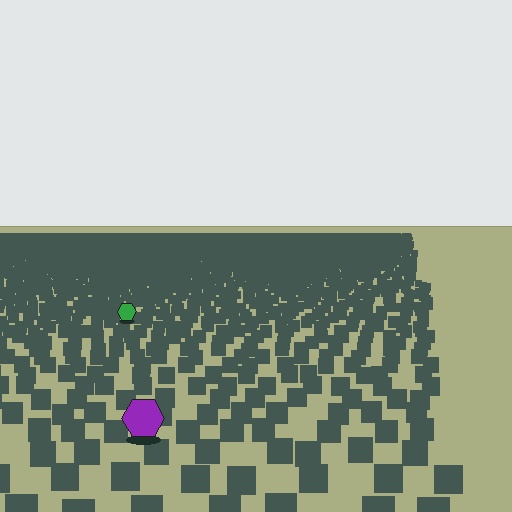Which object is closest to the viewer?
The purple hexagon is closest. The texture marks near it are larger and more spread out.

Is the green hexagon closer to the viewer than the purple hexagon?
No. The purple hexagon is closer — you can tell from the texture gradient: the ground texture is coarser near it.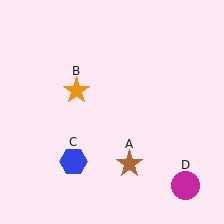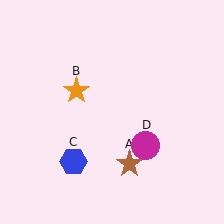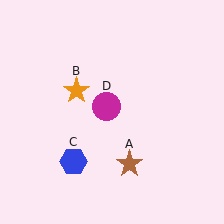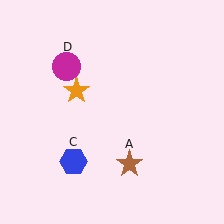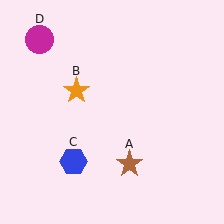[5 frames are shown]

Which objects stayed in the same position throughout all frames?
Brown star (object A) and orange star (object B) and blue hexagon (object C) remained stationary.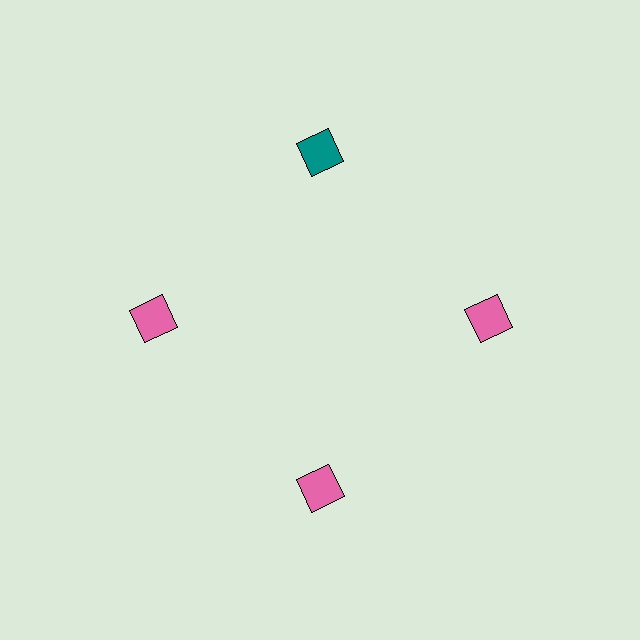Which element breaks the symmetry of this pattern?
The teal square at roughly the 12 o'clock position breaks the symmetry. All other shapes are pink squares.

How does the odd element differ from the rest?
It has a different color: teal instead of pink.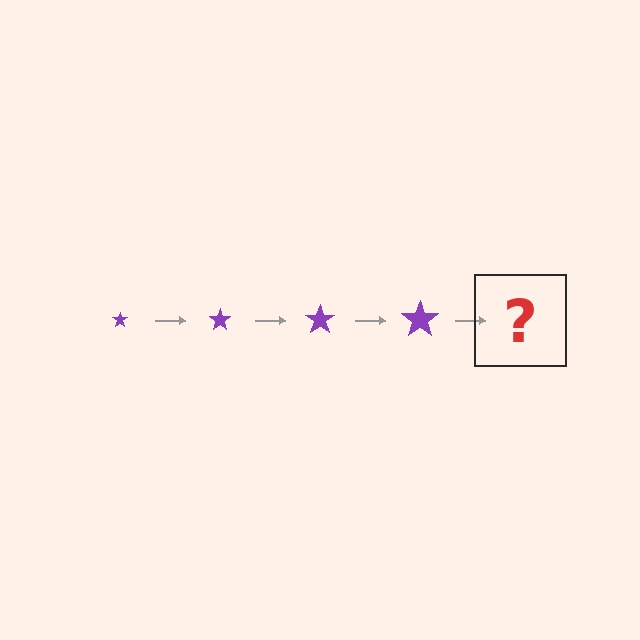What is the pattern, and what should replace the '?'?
The pattern is that the star gets progressively larger each step. The '?' should be a purple star, larger than the previous one.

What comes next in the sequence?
The next element should be a purple star, larger than the previous one.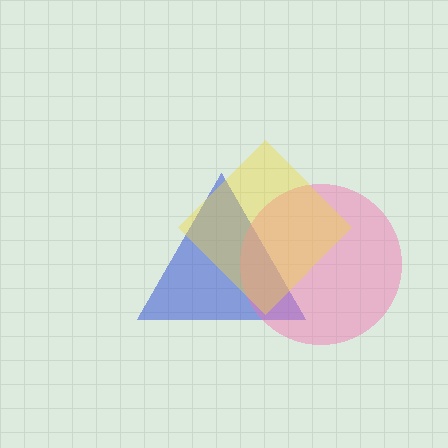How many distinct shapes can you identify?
There are 3 distinct shapes: a blue triangle, a pink circle, a yellow diamond.